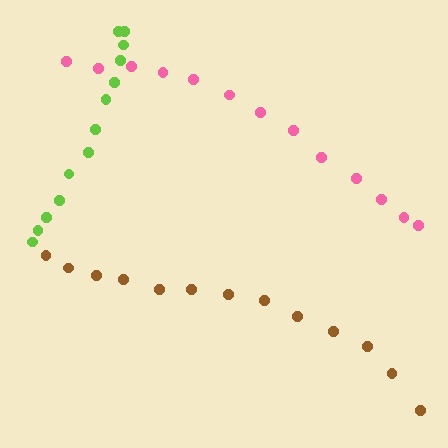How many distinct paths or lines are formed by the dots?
There are 3 distinct paths.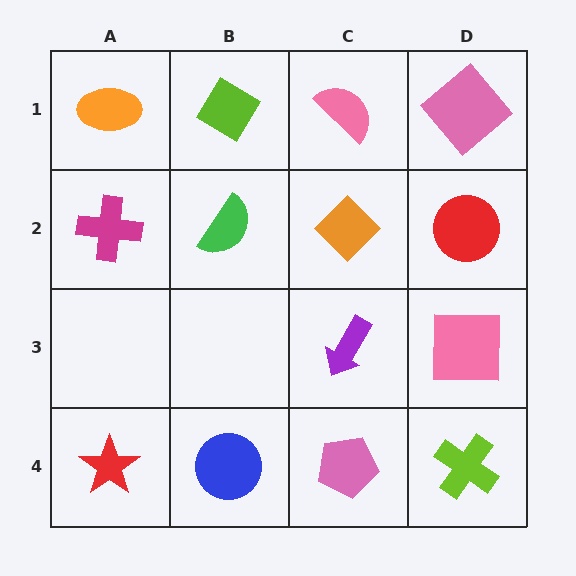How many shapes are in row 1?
4 shapes.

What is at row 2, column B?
A green semicircle.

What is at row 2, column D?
A red circle.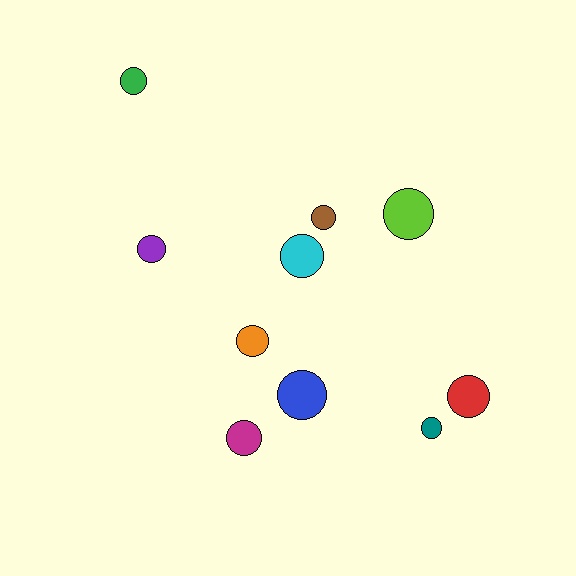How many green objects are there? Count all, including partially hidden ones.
There is 1 green object.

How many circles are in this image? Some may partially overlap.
There are 10 circles.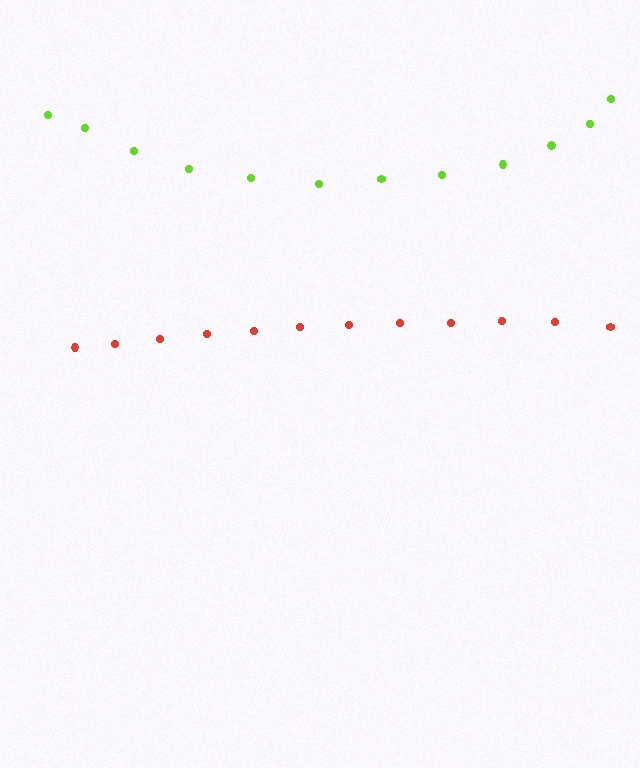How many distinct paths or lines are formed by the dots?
There are 2 distinct paths.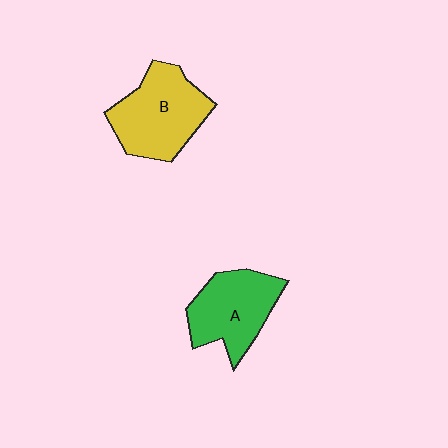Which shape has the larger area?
Shape B (yellow).